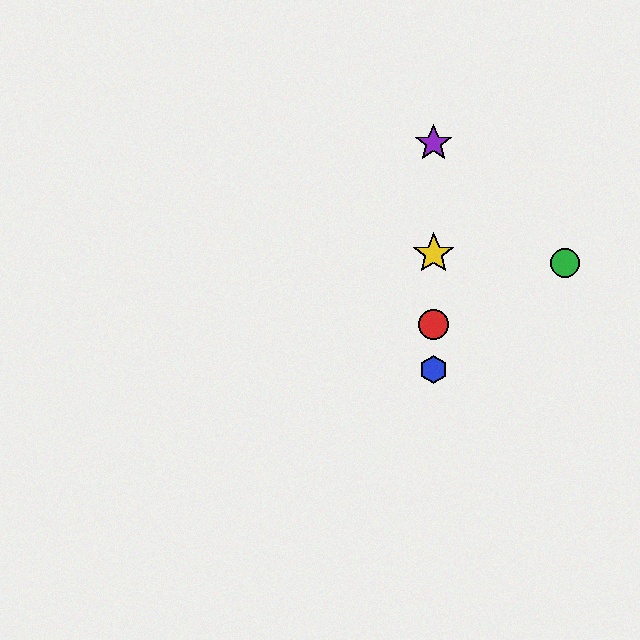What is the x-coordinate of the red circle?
The red circle is at x≈434.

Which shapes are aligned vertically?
The red circle, the blue hexagon, the yellow star, the purple star are aligned vertically.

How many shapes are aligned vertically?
4 shapes (the red circle, the blue hexagon, the yellow star, the purple star) are aligned vertically.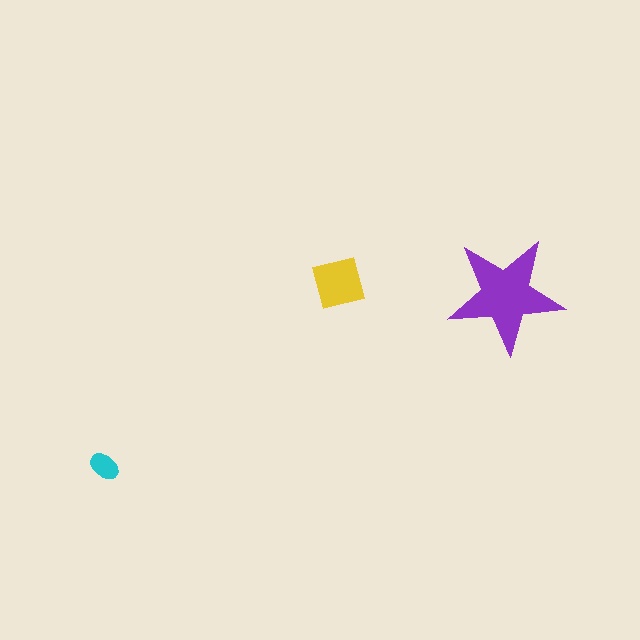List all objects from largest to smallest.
The purple star, the yellow square, the cyan ellipse.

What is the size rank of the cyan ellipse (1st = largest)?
3rd.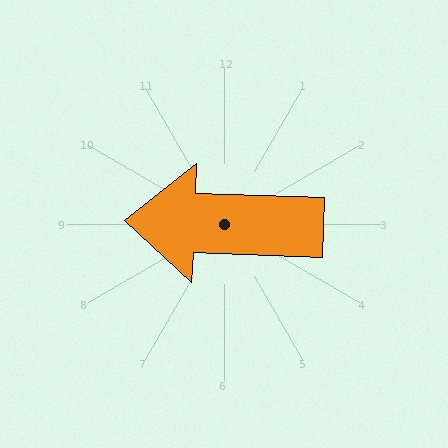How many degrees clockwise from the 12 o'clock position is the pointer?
Approximately 272 degrees.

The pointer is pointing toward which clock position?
Roughly 9 o'clock.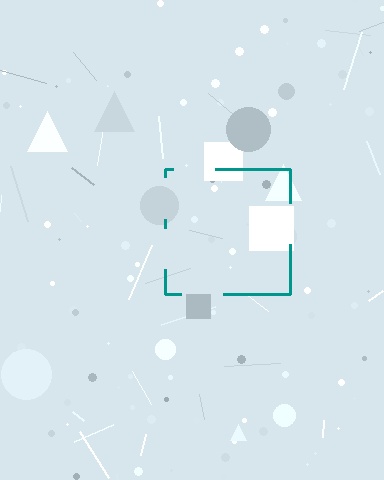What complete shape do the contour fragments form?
The contour fragments form a square.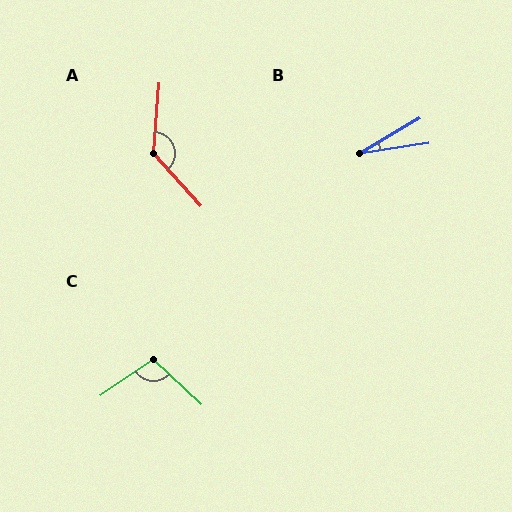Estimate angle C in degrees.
Approximately 102 degrees.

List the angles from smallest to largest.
B (21°), C (102°), A (134°).